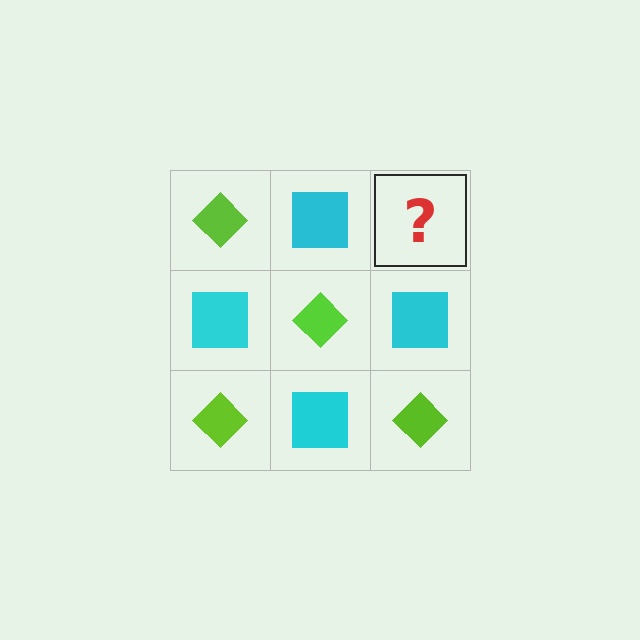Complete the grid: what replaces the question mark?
The question mark should be replaced with a lime diamond.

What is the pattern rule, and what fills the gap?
The rule is that it alternates lime diamond and cyan square in a checkerboard pattern. The gap should be filled with a lime diamond.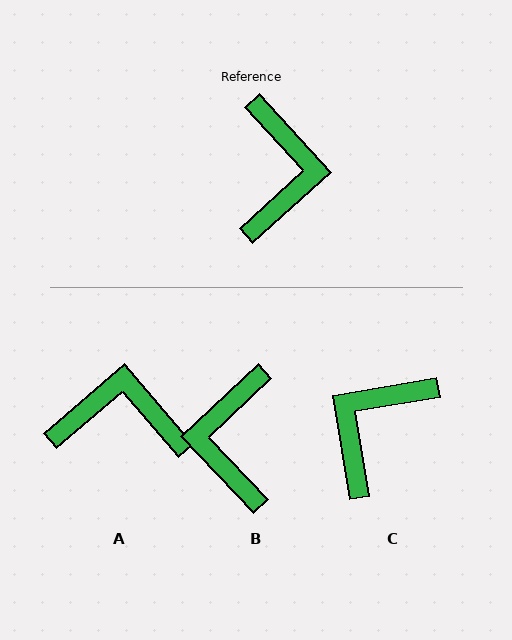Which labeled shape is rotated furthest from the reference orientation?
B, about 179 degrees away.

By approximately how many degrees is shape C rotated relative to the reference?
Approximately 147 degrees counter-clockwise.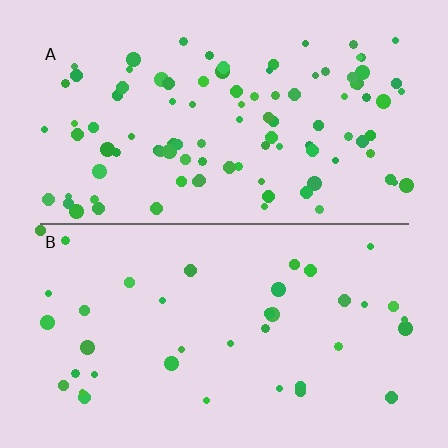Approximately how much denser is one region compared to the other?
Approximately 2.6× — region A over region B.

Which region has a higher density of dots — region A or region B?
A (the top).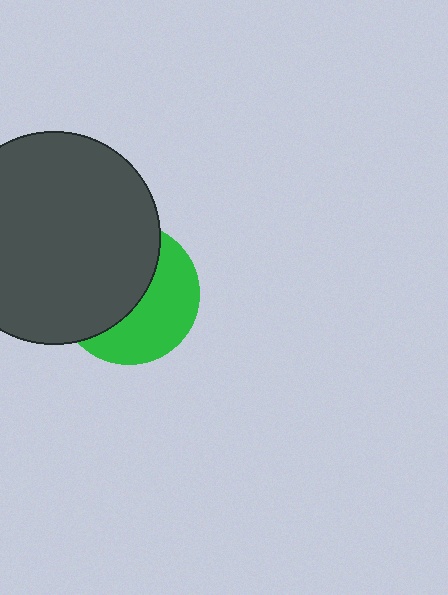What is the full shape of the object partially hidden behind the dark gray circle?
The partially hidden object is a green circle.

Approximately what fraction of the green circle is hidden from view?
Roughly 55% of the green circle is hidden behind the dark gray circle.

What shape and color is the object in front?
The object in front is a dark gray circle.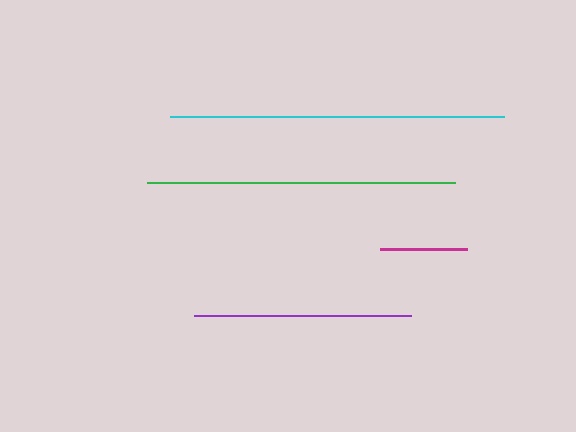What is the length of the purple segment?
The purple segment is approximately 217 pixels long.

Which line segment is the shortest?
The magenta line is the shortest at approximately 87 pixels.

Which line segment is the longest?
The cyan line is the longest at approximately 334 pixels.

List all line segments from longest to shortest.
From longest to shortest: cyan, green, purple, magenta.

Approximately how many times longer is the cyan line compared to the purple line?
The cyan line is approximately 1.5 times the length of the purple line.